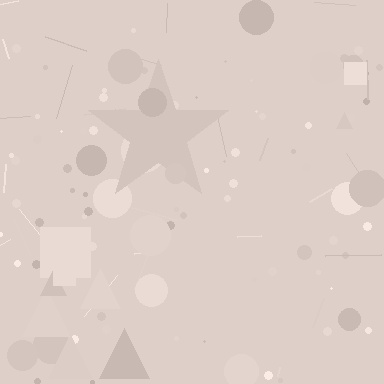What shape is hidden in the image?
A star is hidden in the image.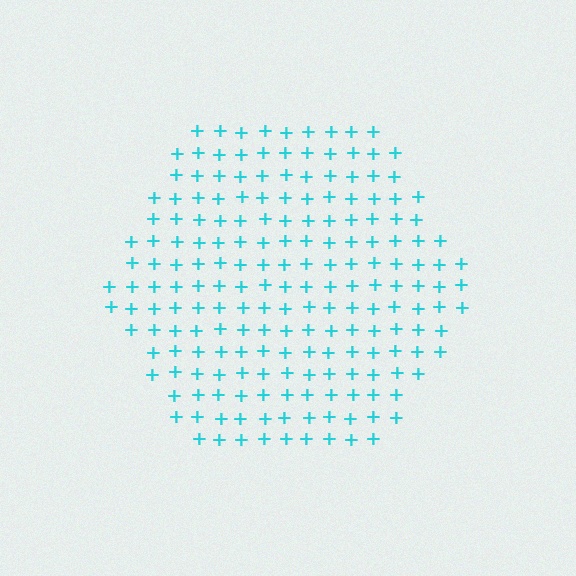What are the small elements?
The small elements are plus signs.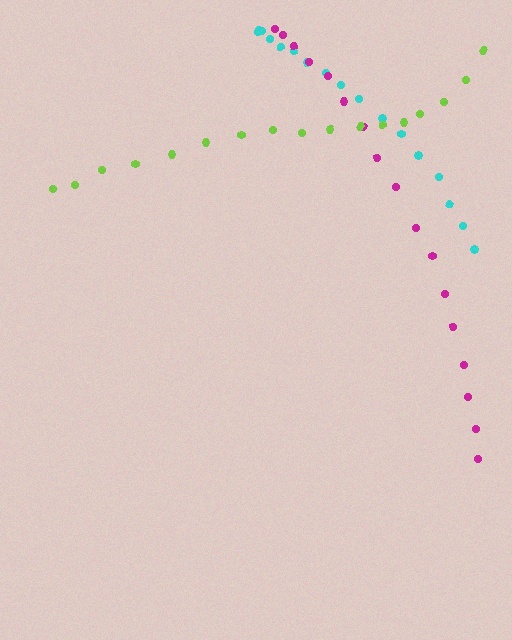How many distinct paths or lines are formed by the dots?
There are 3 distinct paths.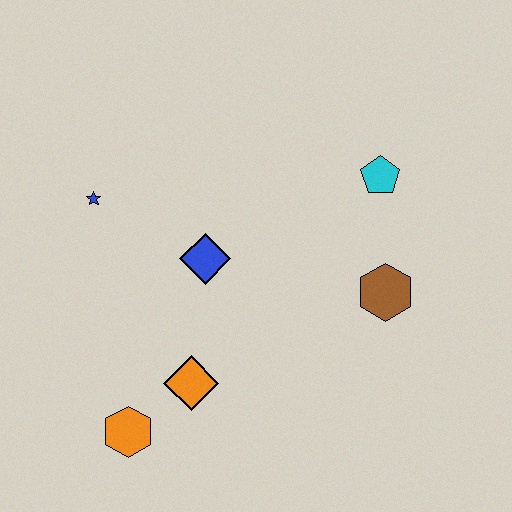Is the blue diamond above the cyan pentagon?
No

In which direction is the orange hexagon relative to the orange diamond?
The orange hexagon is to the left of the orange diamond.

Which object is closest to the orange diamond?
The orange hexagon is closest to the orange diamond.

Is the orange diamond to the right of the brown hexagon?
No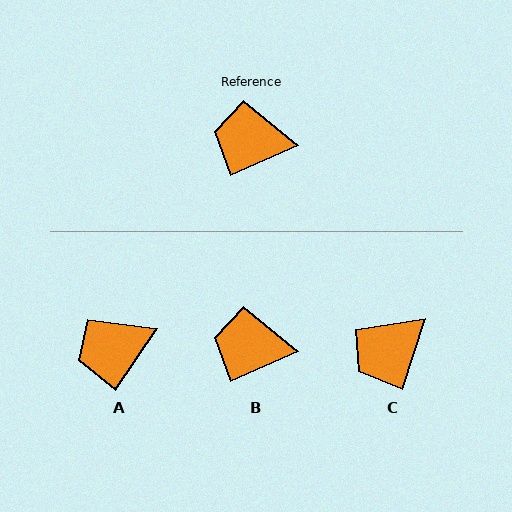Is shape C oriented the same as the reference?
No, it is off by about 48 degrees.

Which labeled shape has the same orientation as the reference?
B.